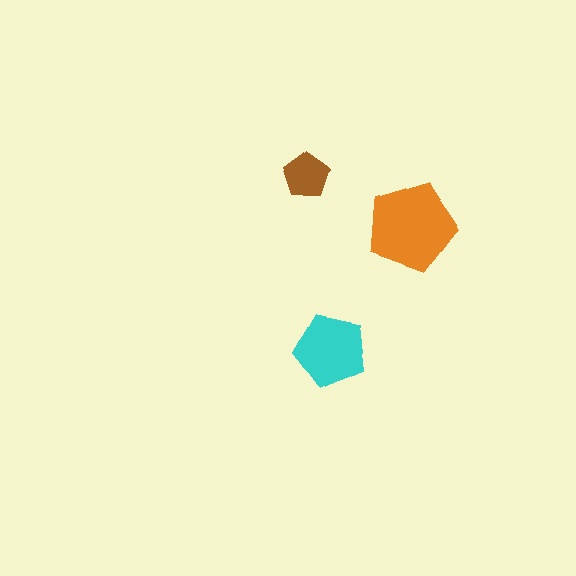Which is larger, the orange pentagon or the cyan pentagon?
The orange one.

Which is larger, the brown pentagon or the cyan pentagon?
The cyan one.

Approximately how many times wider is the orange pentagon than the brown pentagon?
About 2 times wider.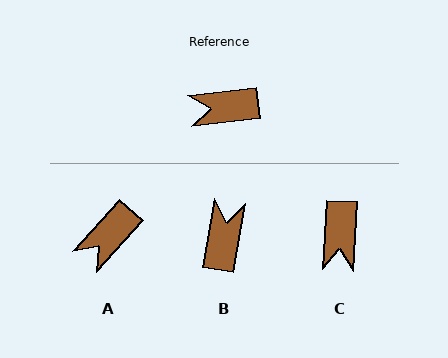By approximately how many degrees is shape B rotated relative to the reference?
Approximately 106 degrees clockwise.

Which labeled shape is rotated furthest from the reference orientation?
B, about 106 degrees away.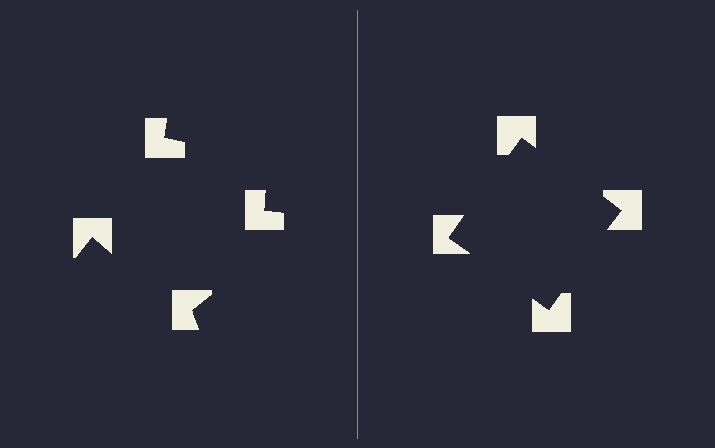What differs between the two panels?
The notched squares are positioned identically on both sides; only the wedge orientations differ. On the right they align to a square; on the left they are misaligned.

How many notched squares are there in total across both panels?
8 — 4 on each side.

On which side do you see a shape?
An illusory square appears on the right side. On the left side the wedge cuts are rotated, so no coherent shape forms.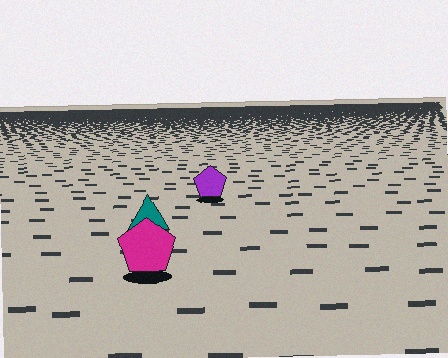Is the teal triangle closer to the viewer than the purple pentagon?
Yes. The teal triangle is closer — you can tell from the texture gradient: the ground texture is coarser near it.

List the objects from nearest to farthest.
From nearest to farthest: the magenta pentagon, the teal triangle, the purple pentagon.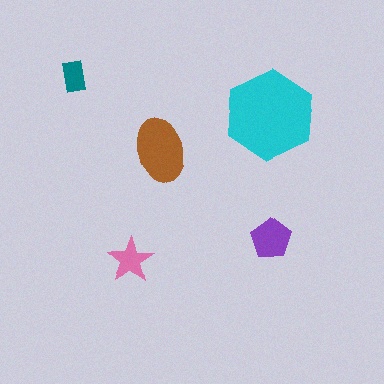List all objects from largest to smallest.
The cyan hexagon, the brown ellipse, the purple pentagon, the pink star, the teal rectangle.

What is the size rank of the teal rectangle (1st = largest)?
5th.